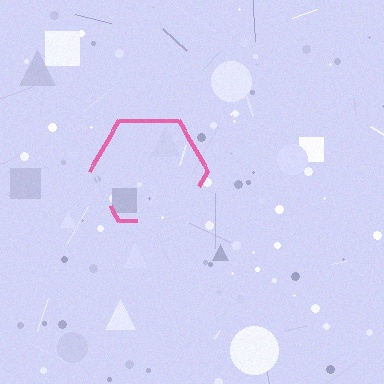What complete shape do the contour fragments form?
The contour fragments form a hexagon.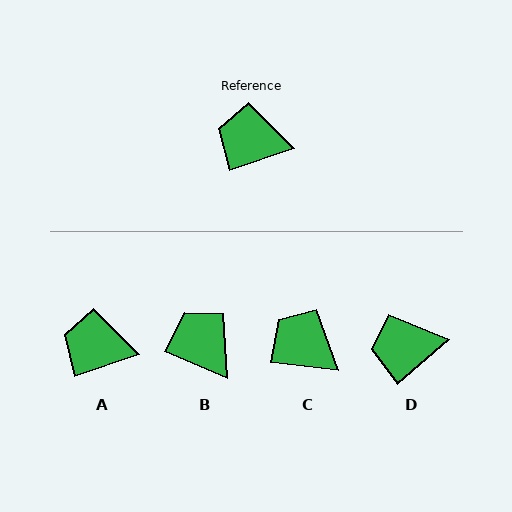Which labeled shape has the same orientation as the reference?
A.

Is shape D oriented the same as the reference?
No, it is off by about 22 degrees.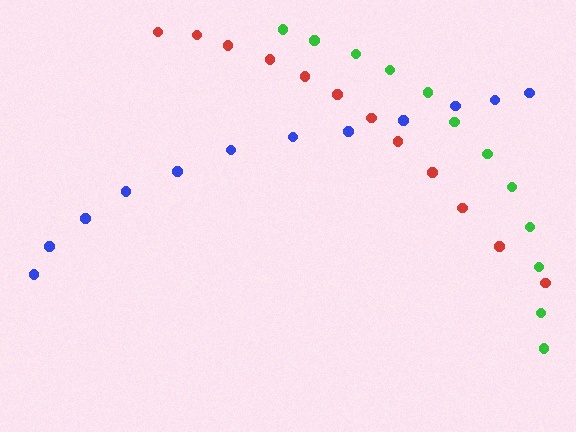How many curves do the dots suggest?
There are 3 distinct paths.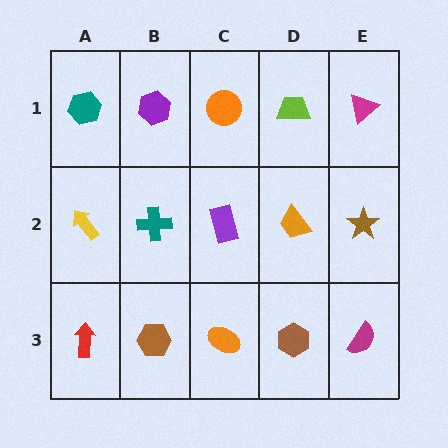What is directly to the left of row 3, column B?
A red arrow.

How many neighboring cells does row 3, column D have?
3.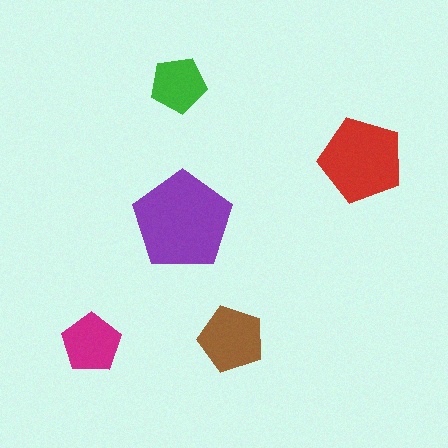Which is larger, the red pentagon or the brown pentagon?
The red one.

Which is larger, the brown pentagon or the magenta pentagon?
The brown one.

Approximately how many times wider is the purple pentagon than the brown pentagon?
About 1.5 times wider.